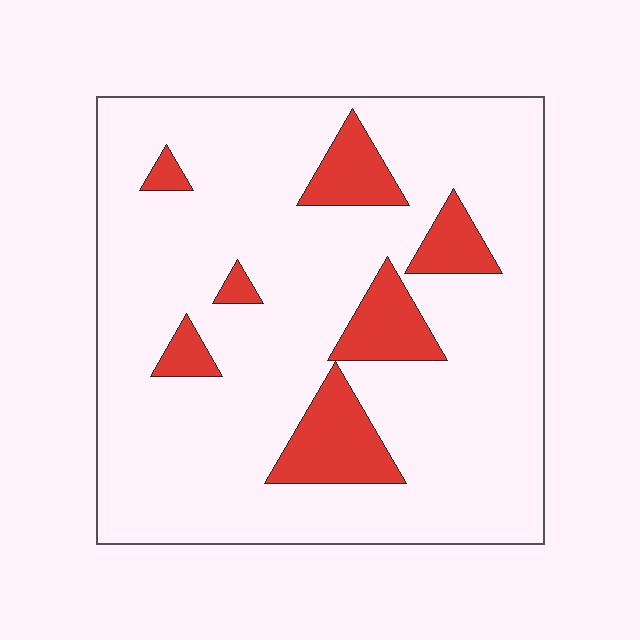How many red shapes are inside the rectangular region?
7.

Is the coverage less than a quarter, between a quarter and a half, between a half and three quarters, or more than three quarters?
Less than a quarter.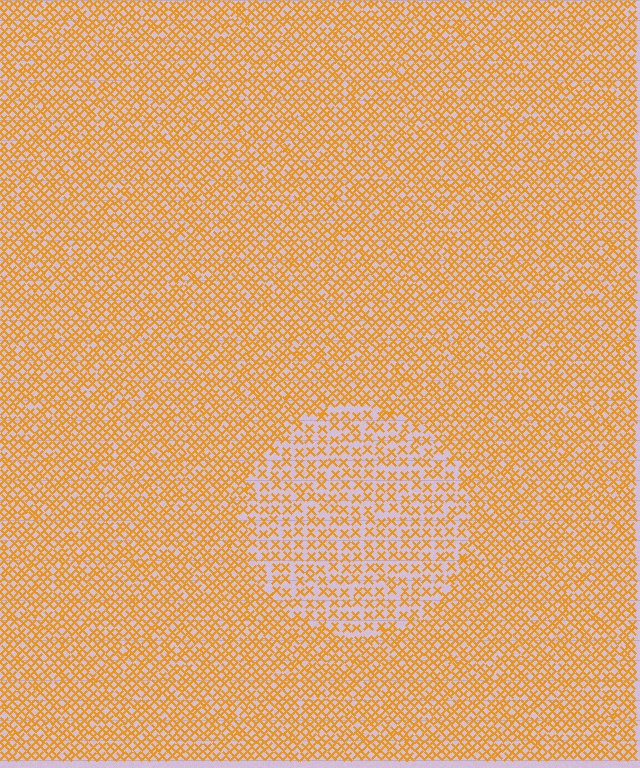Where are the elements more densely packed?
The elements are more densely packed outside the circle boundary.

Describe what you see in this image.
The image contains small orange elements arranged at two different densities. A circle-shaped region is visible where the elements are less densely packed than the surrounding area.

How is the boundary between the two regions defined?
The boundary is defined by a change in element density (approximately 1.8x ratio). All elements are the same color, size, and shape.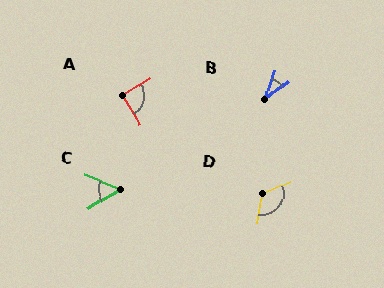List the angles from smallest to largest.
B (34°), C (55°), A (91°), D (122°).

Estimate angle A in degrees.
Approximately 91 degrees.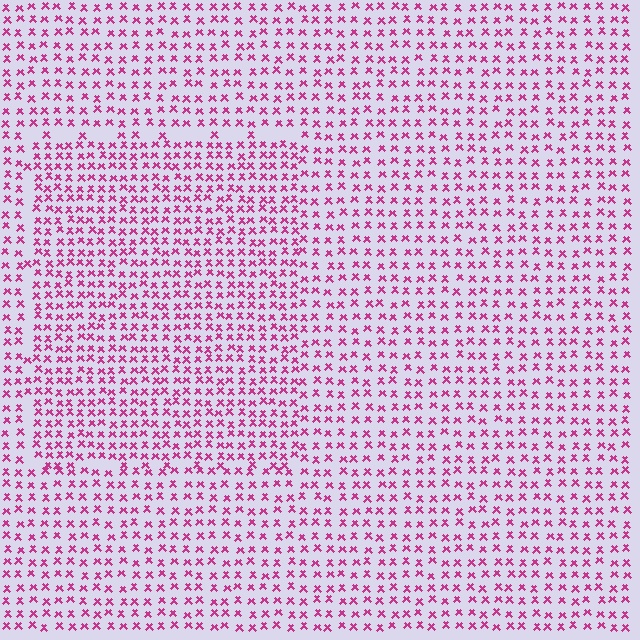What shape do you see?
I see a rectangle.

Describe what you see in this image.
The image contains small magenta elements arranged at two different densities. A rectangle-shaped region is visible where the elements are more densely packed than the surrounding area.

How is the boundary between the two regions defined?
The boundary is defined by a change in element density (approximately 1.5x ratio). All elements are the same color, size, and shape.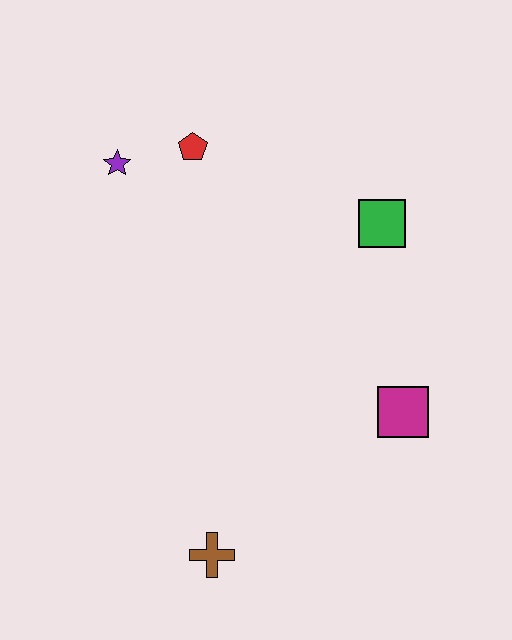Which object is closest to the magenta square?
The green square is closest to the magenta square.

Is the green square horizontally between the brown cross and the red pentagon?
No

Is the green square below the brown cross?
No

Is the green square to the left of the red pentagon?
No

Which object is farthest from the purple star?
The brown cross is farthest from the purple star.